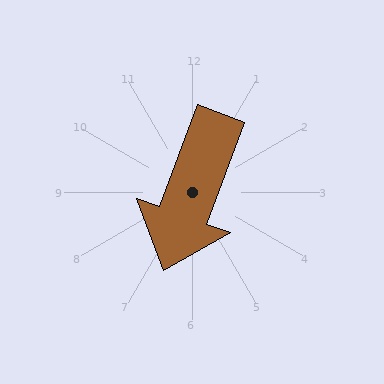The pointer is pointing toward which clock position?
Roughly 7 o'clock.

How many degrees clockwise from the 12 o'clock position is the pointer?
Approximately 200 degrees.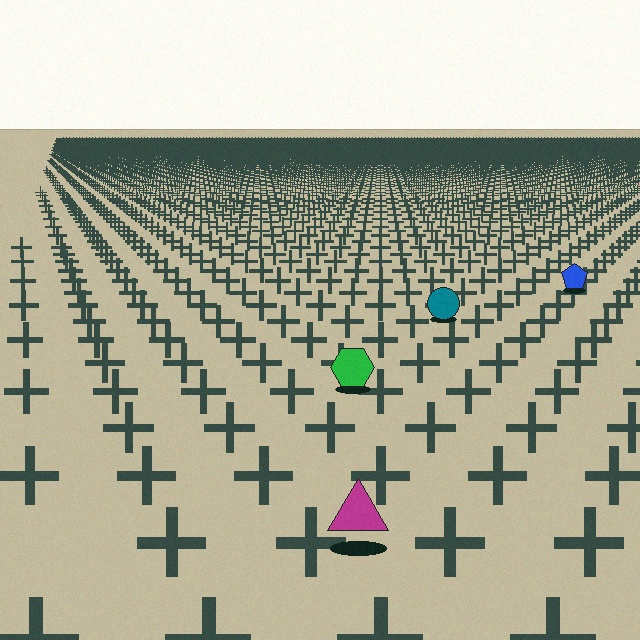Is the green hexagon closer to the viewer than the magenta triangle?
No. The magenta triangle is closer — you can tell from the texture gradient: the ground texture is coarser near it.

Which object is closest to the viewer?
The magenta triangle is closest. The texture marks near it are larger and more spread out.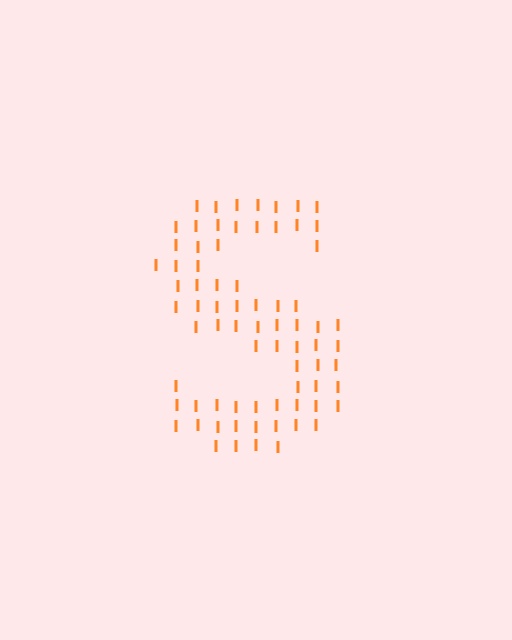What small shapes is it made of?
It is made of small letter I's.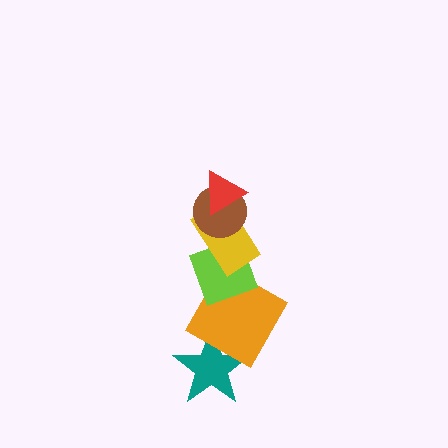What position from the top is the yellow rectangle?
The yellow rectangle is 3rd from the top.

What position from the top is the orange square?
The orange square is 5th from the top.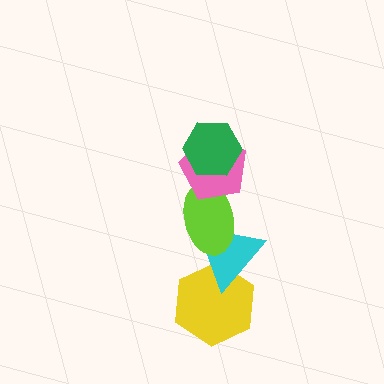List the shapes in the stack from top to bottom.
From top to bottom: the green hexagon, the pink pentagon, the lime ellipse, the cyan triangle, the yellow hexagon.